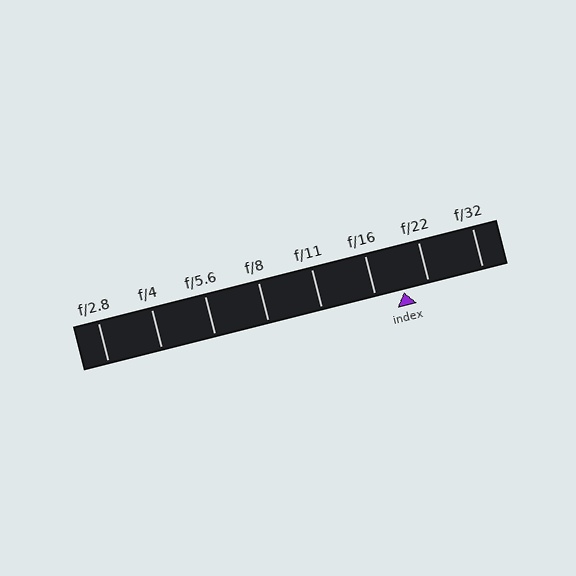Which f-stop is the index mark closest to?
The index mark is closest to f/22.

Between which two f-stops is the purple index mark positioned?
The index mark is between f/16 and f/22.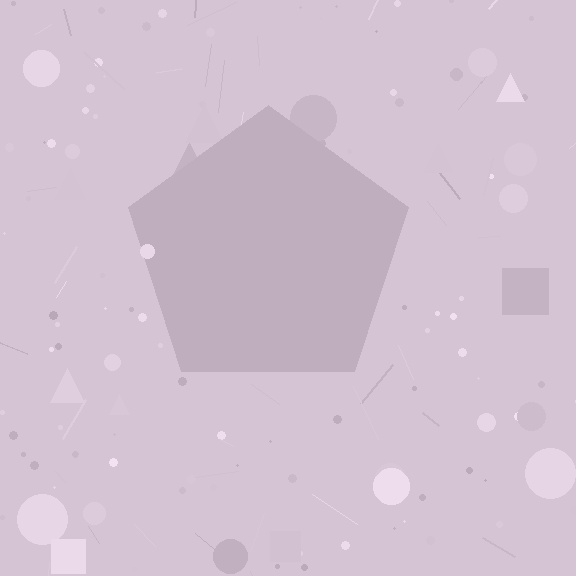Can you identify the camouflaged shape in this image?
The camouflaged shape is a pentagon.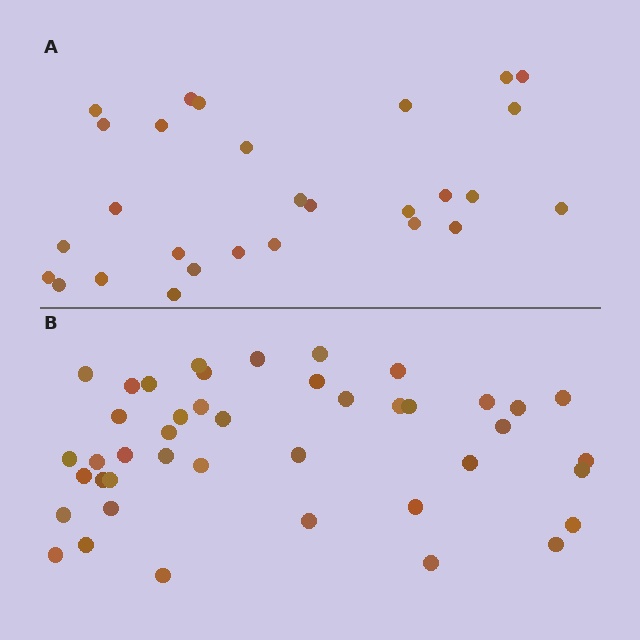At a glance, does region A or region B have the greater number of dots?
Region B (the bottom region) has more dots.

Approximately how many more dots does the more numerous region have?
Region B has approximately 15 more dots than region A.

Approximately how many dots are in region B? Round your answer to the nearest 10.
About 40 dots. (The exact count is 43, which rounds to 40.)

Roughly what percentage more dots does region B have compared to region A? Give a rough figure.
About 55% more.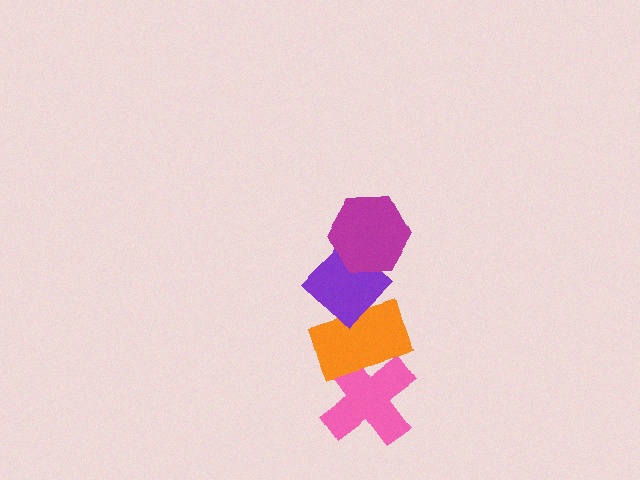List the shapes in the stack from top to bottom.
From top to bottom: the magenta hexagon, the purple diamond, the orange rectangle, the pink cross.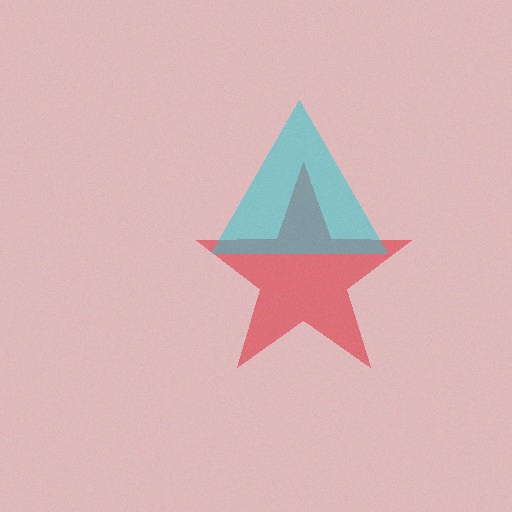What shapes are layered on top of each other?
The layered shapes are: a red star, a cyan triangle.